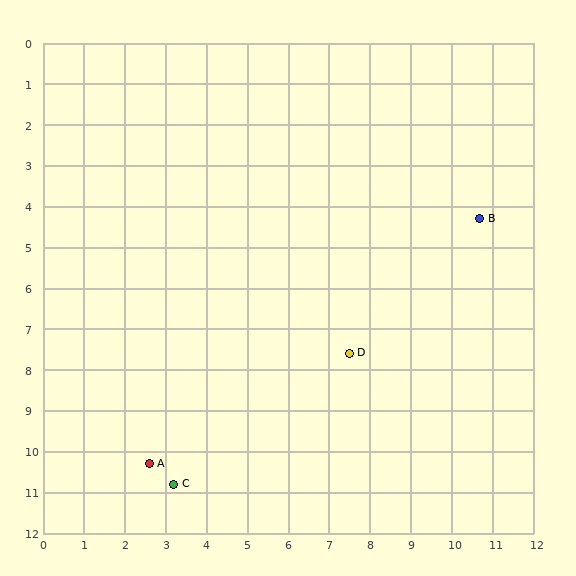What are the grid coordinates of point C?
Point C is at approximately (3.2, 10.8).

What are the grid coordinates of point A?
Point A is at approximately (2.6, 10.3).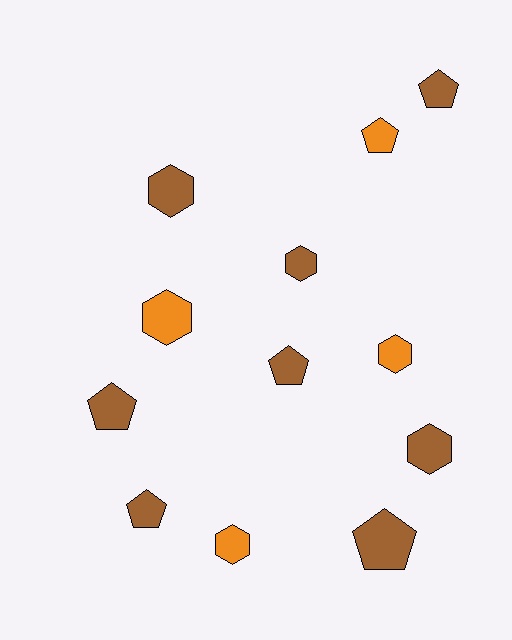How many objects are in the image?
There are 12 objects.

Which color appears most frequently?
Brown, with 8 objects.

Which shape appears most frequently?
Pentagon, with 6 objects.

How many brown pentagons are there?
There are 5 brown pentagons.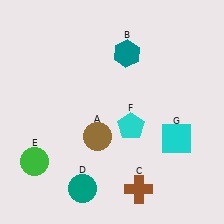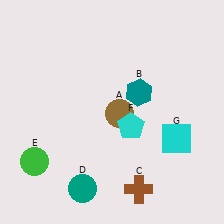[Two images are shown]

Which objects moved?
The objects that moved are: the brown circle (A), the teal hexagon (B).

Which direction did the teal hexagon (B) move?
The teal hexagon (B) moved down.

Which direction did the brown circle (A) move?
The brown circle (A) moved up.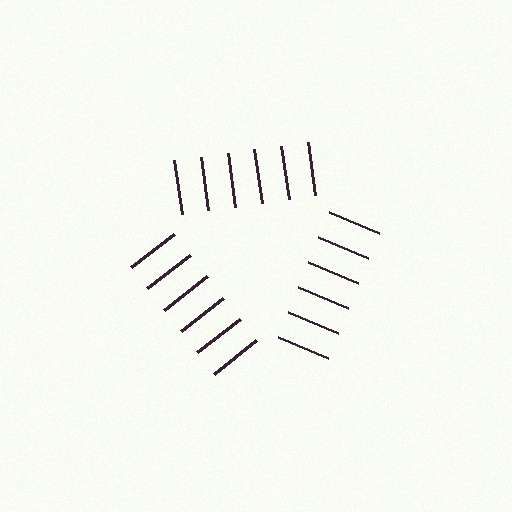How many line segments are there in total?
18 — 6 along each of the 3 edges.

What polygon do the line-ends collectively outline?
An illusory triangle — the line segments terminate on its edges but no continuous stroke is drawn.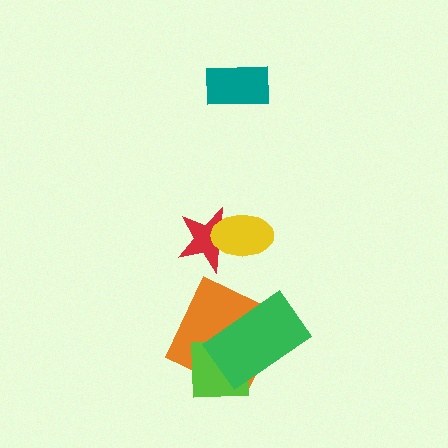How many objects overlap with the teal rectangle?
0 objects overlap with the teal rectangle.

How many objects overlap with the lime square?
2 objects overlap with the lime square.